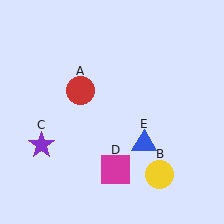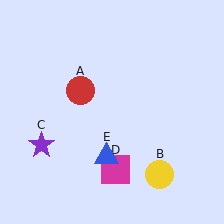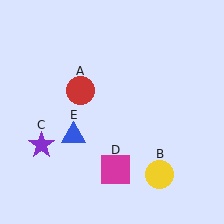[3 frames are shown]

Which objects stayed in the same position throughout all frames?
Red circle (object A) and yellow circle (object B) and purple star (object C) and magenta square (object D) remained stationary.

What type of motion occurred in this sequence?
The blue triangle (object E) rotated clockwise around the center of the scene.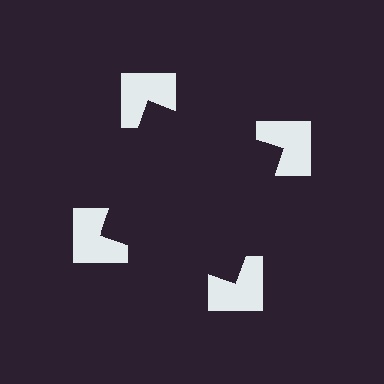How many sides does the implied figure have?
4 sides.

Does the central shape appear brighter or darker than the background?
It typically appears slightly darker than the background, even though no actual brightness change is drawn.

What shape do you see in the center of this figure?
An illusory square — its edges are inferred from the aligned wedge cuts in the notched squares, not physically drawn.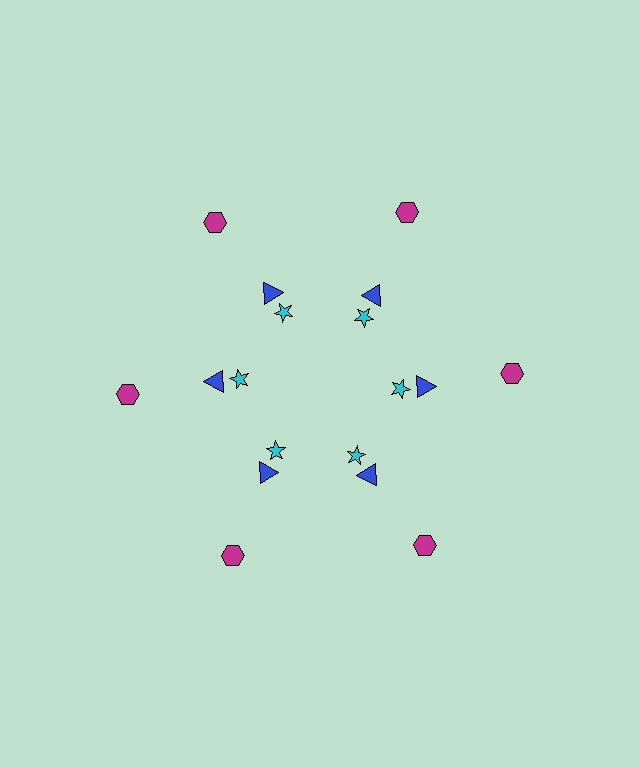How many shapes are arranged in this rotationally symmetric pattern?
There are 18 shapes, arranged in 6 groups of 3.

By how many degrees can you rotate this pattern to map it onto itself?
The pattern maps onto itself every 60 degrees of rotation.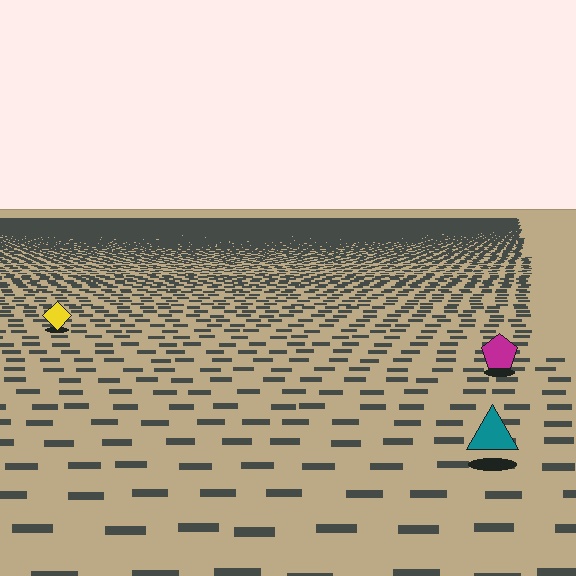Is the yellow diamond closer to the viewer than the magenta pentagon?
No. The magenta pentagon is closer — you can tell from the texture gradient: the ground texture is coarser near it.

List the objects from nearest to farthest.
From nearest to farthest: the teal triangle, the magenta pentagon, the yellow diamond.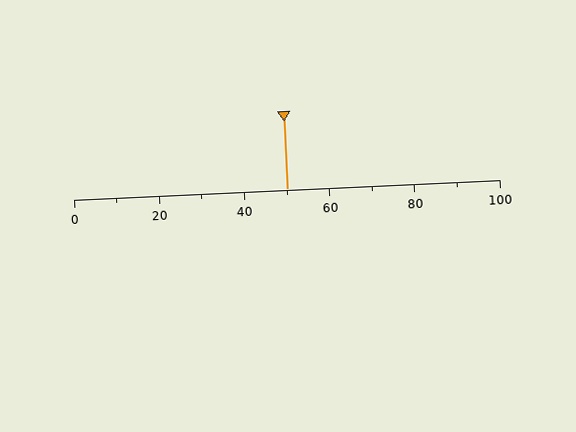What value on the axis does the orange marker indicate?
The marker indicates approximately 50.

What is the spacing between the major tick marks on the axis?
The major ticks are spaced 20 apart.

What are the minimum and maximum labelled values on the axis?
The axis runs from 0 to 100.